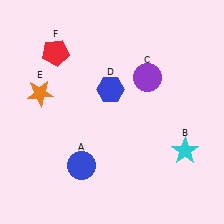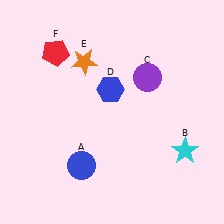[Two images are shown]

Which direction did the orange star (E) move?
The orange star (E) moved right.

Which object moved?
The orange star (E) moved right.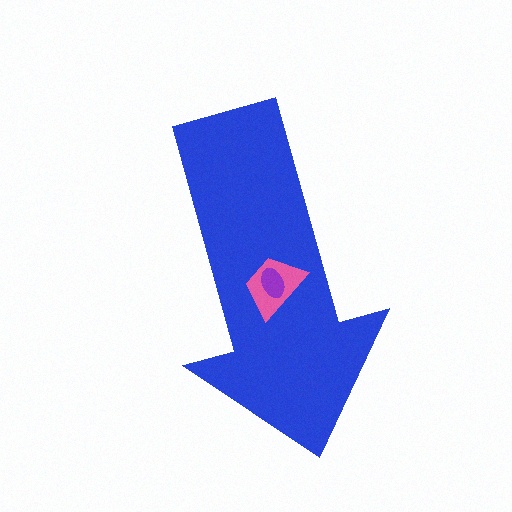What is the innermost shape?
The purple ellipse.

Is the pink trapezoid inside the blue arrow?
Yes.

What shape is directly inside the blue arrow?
The pink trapezoid.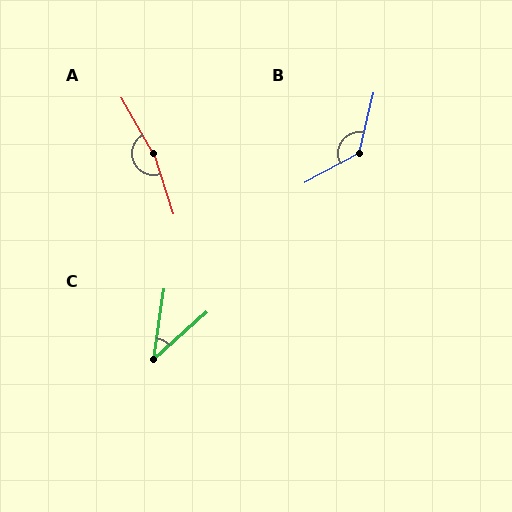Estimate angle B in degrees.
Approximately 132 degrees.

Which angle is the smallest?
C, at approximately 40 degrees.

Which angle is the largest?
A, at approximately 169 degrees.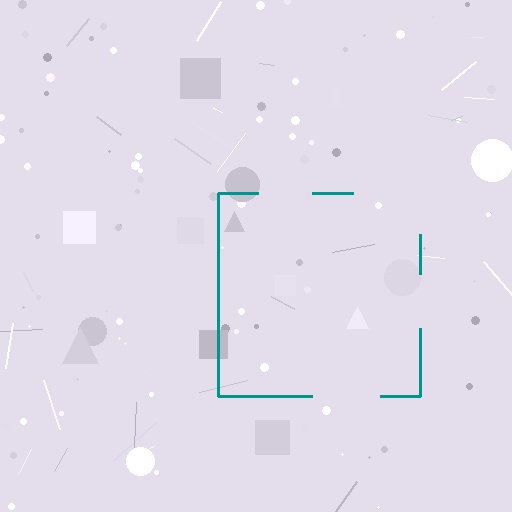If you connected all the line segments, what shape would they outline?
They would outline a square.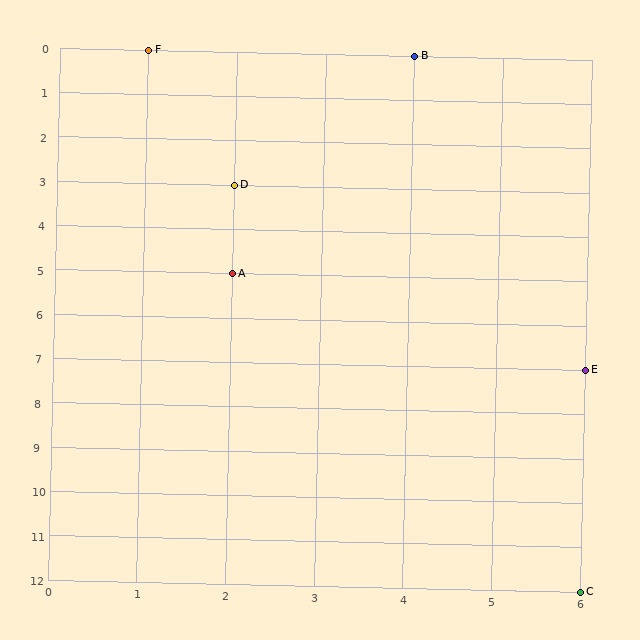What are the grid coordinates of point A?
Point A is at grid coordinates (2, 5).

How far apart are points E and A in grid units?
Points E and A are 4 columns and 2 rows apart (about 4.5 grid units diagonally).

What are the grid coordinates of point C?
Point C is at grid coordinates (6, 12).